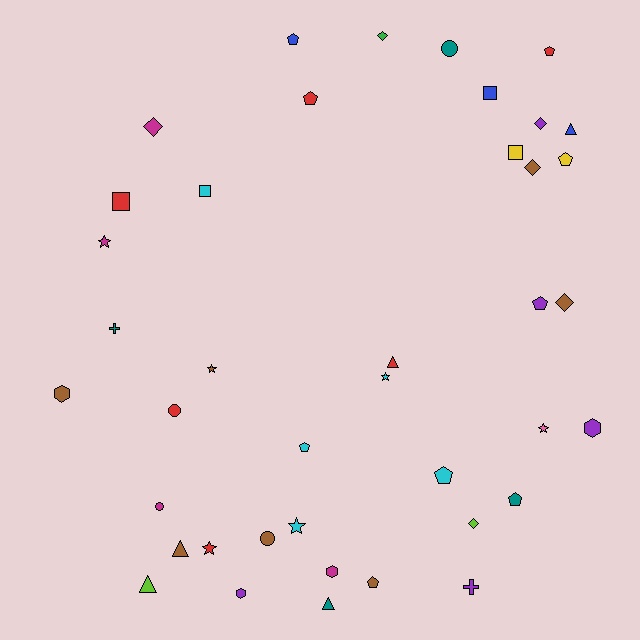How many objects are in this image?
There are 40 objects.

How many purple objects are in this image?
There are 5 purple objects.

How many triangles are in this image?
There are 5 triangles.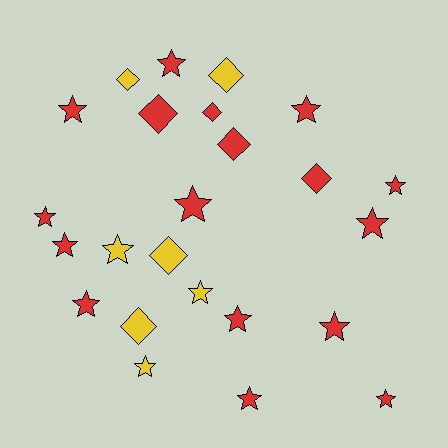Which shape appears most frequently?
Star, with 16 objects.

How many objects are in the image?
There are 24 objects.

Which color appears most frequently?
Red, with 17 objects.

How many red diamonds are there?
There are 4 red diamonds.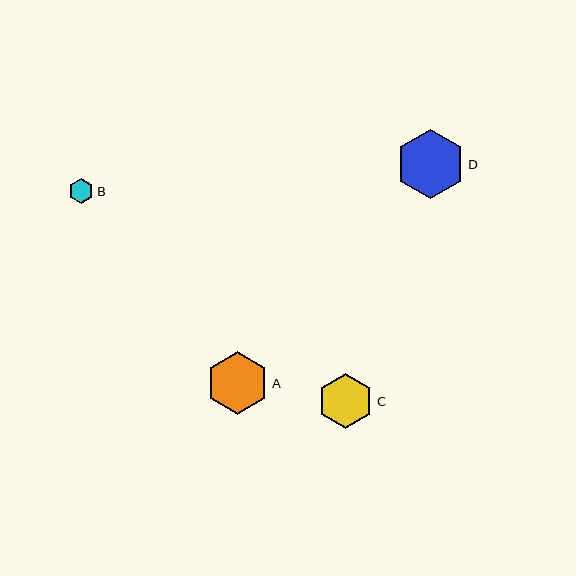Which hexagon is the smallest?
Hexagon B is the smallest with a size of approximately 25 pixels.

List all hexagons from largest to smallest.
From largest to smallest: D, A, C, B.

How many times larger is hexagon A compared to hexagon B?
Hexagon A is approximately 2.5 times the size of hexagon B.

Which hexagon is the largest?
Hexagon D is the largest with a size of approximately 69 pixels.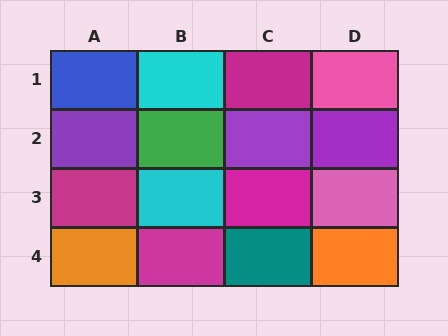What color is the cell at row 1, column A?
Blue.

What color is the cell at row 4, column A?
Orange.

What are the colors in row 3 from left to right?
Magenta, cyan, magenta, pink.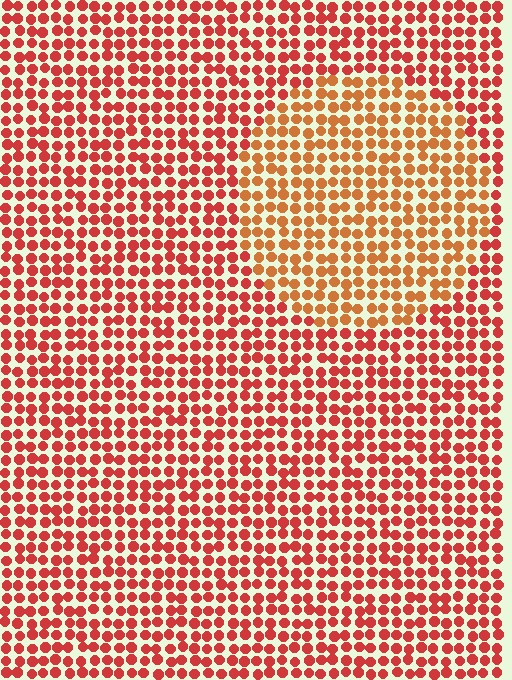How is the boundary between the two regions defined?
The boundary is defined purely by a slight shift in hue (about 26 degrees). Spacing, size, and orientation are identical on both sides.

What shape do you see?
I see a circle.